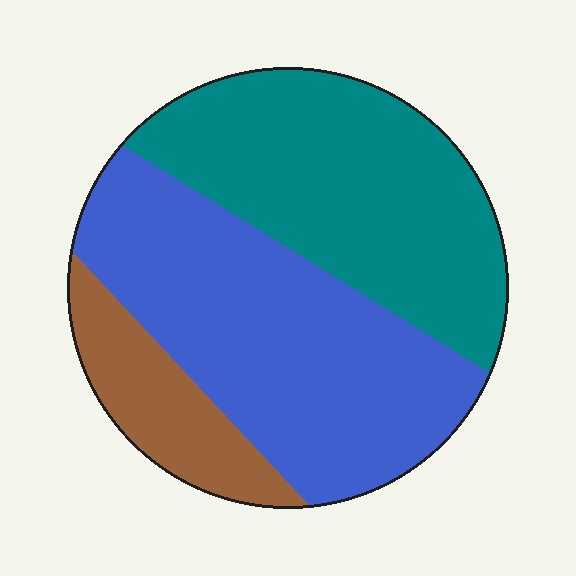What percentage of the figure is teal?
Teal covers about 40% of the figure.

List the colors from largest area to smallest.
From largest to smallest: blue, teal, brown.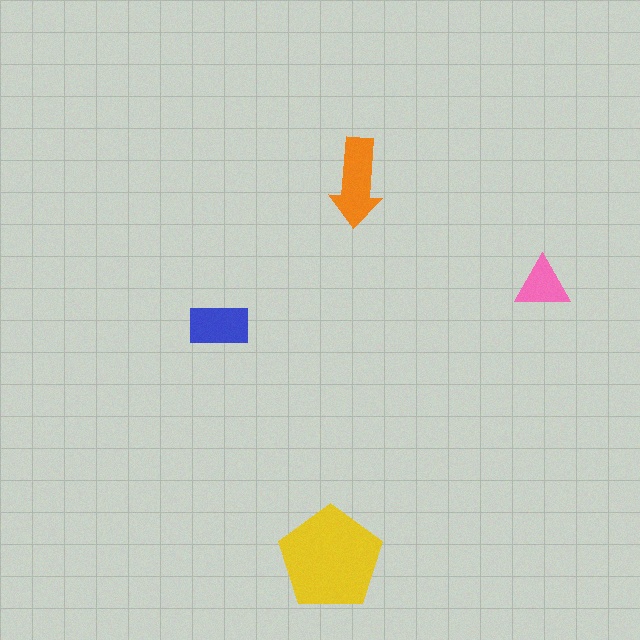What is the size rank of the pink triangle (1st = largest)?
4th.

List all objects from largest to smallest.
The yellow pentagon, the orange arrow, the blue rectangle, the pink triangle.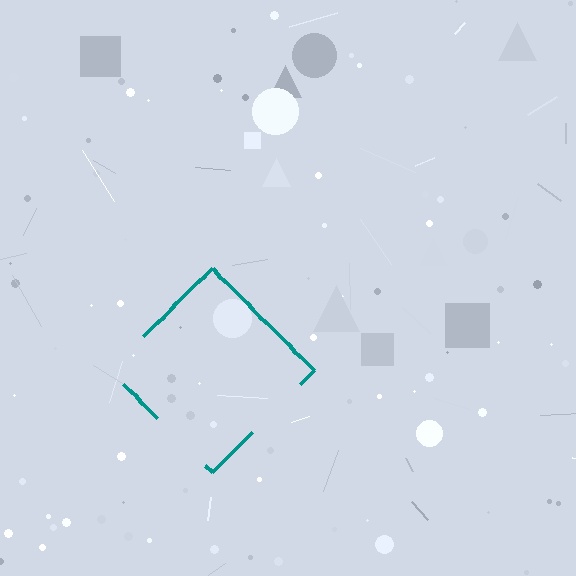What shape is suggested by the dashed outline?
The dashed outline suggests a diamond.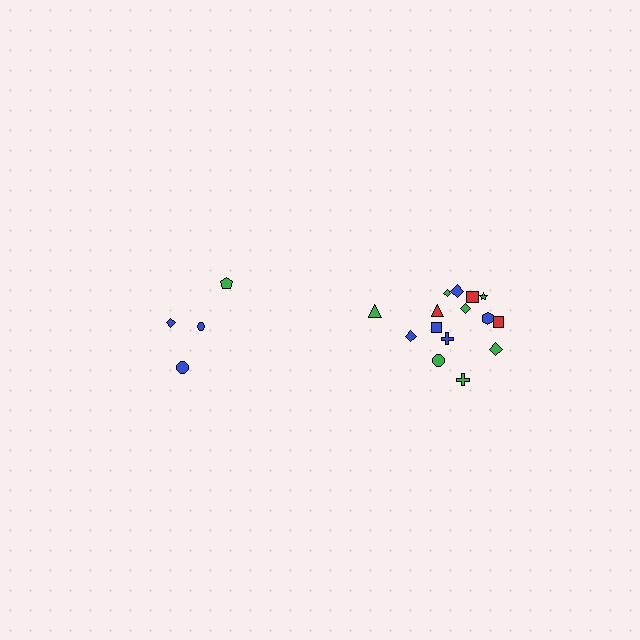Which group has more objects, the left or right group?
The right group.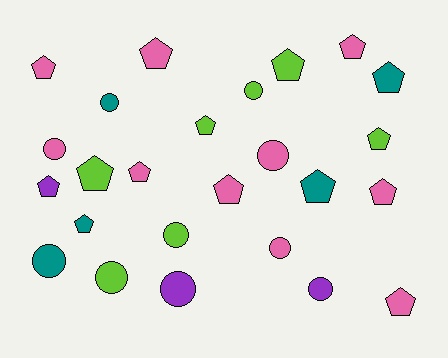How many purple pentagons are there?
There is 1 purple pentagon.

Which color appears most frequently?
Pink, with 10 objects.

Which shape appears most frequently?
Pentagon, with 15 objects.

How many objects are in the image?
There are 25 objects.